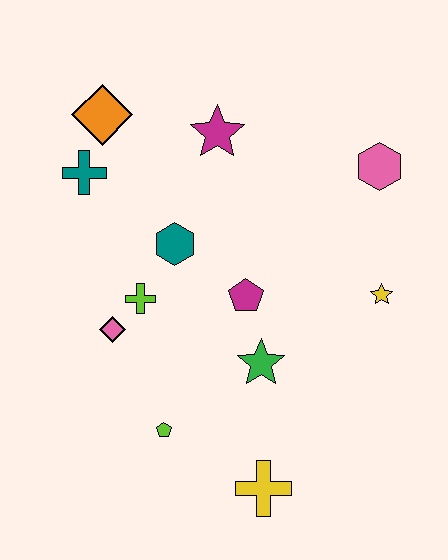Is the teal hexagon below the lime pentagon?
No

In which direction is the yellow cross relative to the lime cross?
The yellow cross is below the lime cross.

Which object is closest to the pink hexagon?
The yellow star is closest to the pink hexagon.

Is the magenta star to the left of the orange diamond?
No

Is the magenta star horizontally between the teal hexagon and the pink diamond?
No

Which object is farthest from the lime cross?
The pink hexagon is farthest from the lime cross.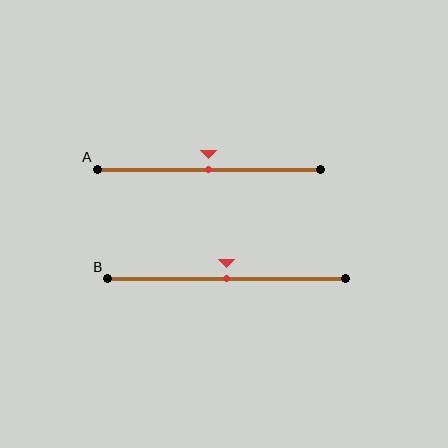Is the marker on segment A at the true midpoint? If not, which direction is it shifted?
Yes, the marker on segment A is at the true midpoint.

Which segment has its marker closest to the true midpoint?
Segment A has its marker closest to the true midpoint.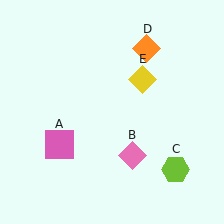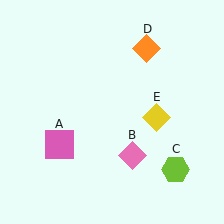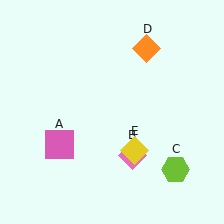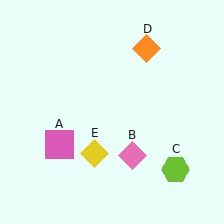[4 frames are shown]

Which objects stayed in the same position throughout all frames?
Pink square (object A) and pink diamond (object B) and lime hexagon (object C) and orange diamond (object D) remained stationary.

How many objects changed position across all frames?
1 object changed position: yellow diamond (object E).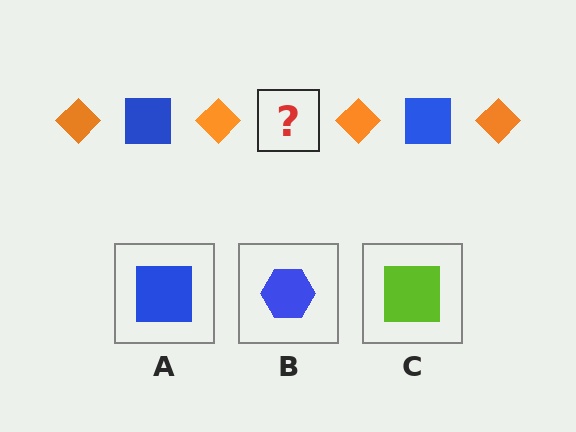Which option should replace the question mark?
Option A.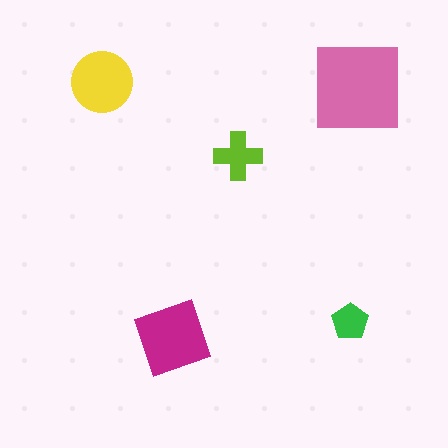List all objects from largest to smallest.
The pink square, the magenta diamond, the yellow circle, the lime cross, the green pentagon.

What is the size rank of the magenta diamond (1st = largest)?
2nd.